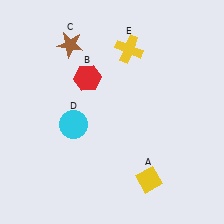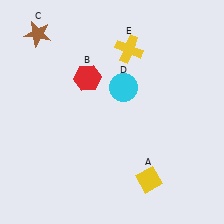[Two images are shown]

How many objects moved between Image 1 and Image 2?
2 objects moved between the two images.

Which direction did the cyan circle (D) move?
The cyan circle (D) moved right.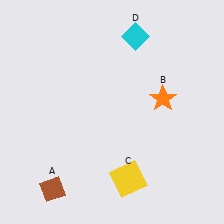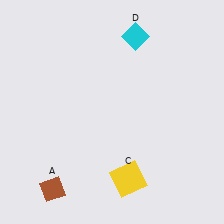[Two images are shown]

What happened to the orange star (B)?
The orange star (B) was removed in Image 2. It was in the top-right area of Image 1.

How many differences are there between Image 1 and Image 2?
There is 1 difference between the two images.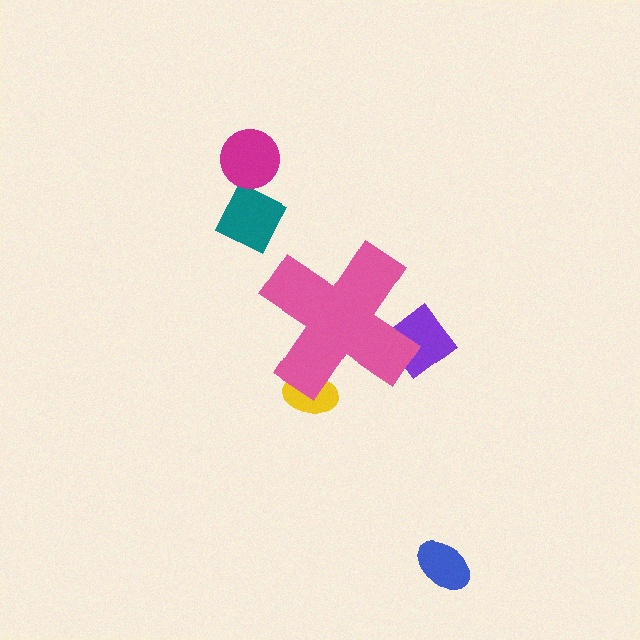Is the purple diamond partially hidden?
Yes, the purple diamond is partially hidden behind the pink cross.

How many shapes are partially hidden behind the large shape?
2 shapes are partially hidden.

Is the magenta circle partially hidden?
No, the magenta circle is fully visible.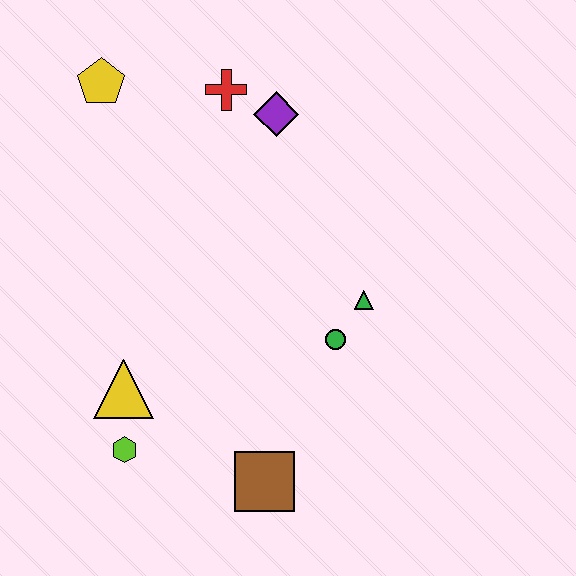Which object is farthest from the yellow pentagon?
The brown square is farthest from the yellow pentagon.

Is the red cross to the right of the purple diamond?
No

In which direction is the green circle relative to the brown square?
The green circle is above the brown square.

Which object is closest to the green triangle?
The green circle is closest to the green triangle.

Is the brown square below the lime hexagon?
Yes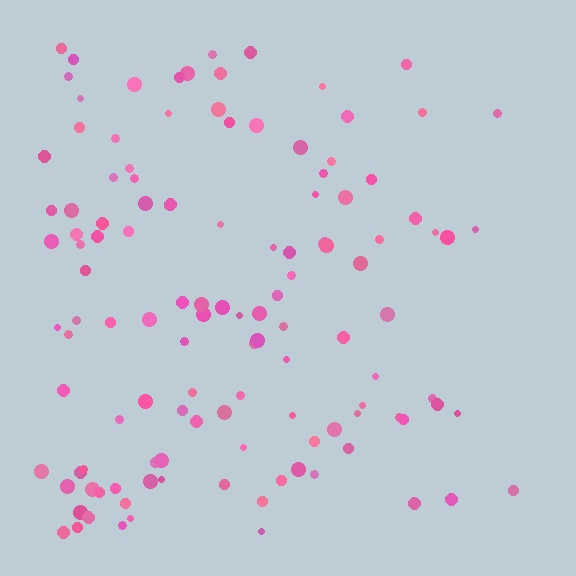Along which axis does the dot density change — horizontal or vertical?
Horizontal.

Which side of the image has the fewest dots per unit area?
The right.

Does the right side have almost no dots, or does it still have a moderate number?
Still a moderate number, just noticeably fewer than the left.